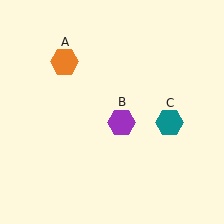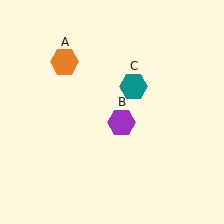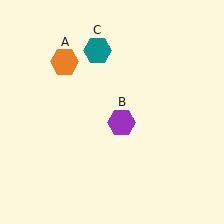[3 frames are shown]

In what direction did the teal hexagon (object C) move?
The teal hexagon (object C) moved up and to the left.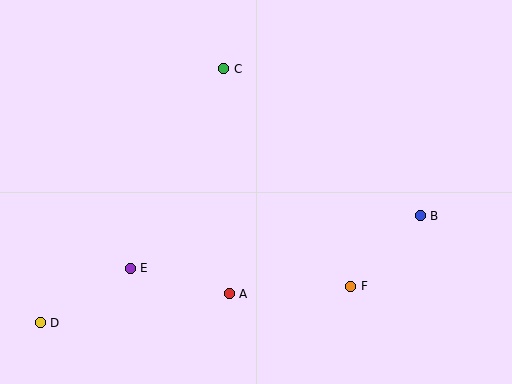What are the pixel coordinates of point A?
Point A is at (229, 294).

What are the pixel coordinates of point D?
Point D is at (40, 323).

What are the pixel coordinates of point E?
Point E is at (130, 268).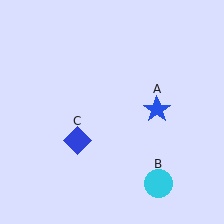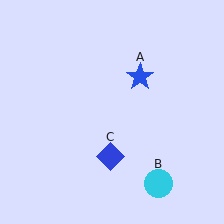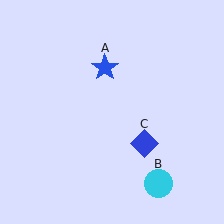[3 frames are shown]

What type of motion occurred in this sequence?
The blue star (object A), blue diamond (object C) rotated counterclockwise around the center of the scene.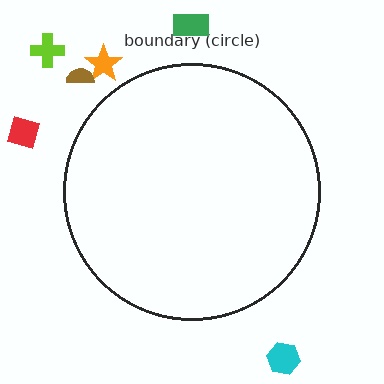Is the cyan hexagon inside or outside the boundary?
Outside.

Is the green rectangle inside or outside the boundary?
Outside.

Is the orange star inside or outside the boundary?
Outside.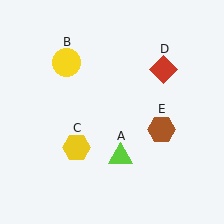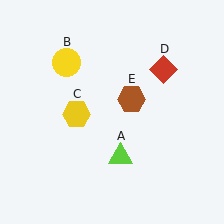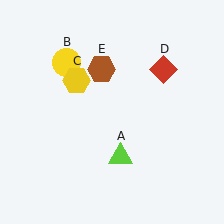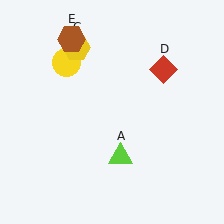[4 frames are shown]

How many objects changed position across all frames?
2 objects changed position: yellow hexagon (object C), brown hexagon (object E).